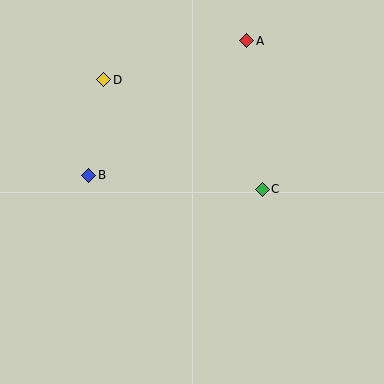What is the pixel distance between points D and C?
The distance between D and C is 193 pixels.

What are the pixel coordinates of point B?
Point B is at (89, 175).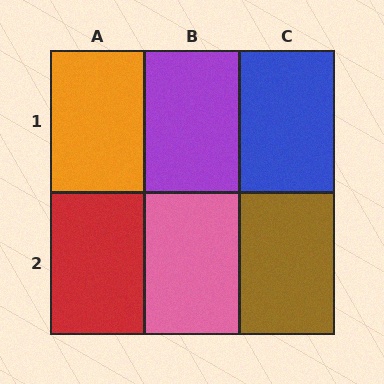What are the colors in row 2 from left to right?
Red, pink, brown.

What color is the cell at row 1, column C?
Blue.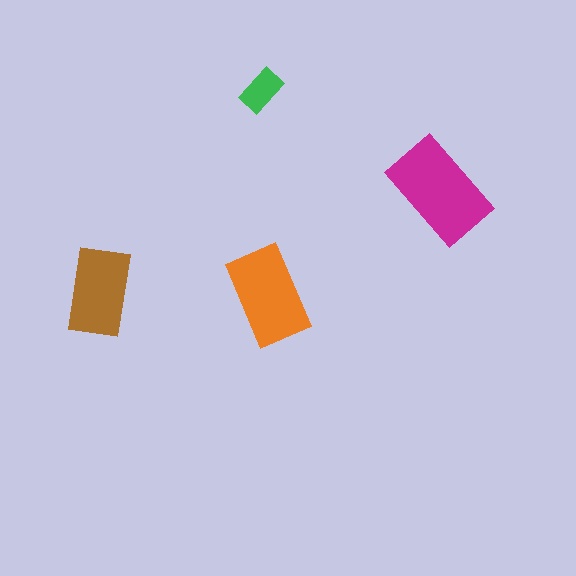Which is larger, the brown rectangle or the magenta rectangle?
The magenta one.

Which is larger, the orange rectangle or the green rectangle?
The orange one.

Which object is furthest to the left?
The brown rectangle is leftmost.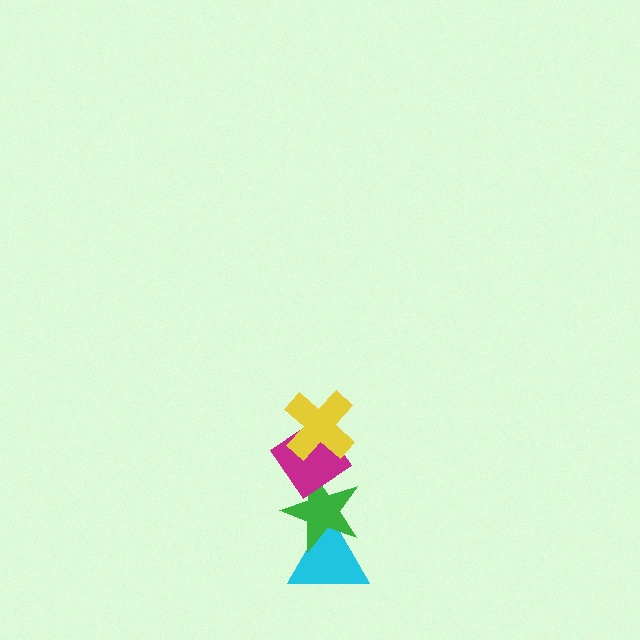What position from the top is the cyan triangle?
The cyan triangle is 4th from the top.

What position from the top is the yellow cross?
The yellow cross is 1st from the top.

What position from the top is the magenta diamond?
The magenta diamond is 2nd from the top.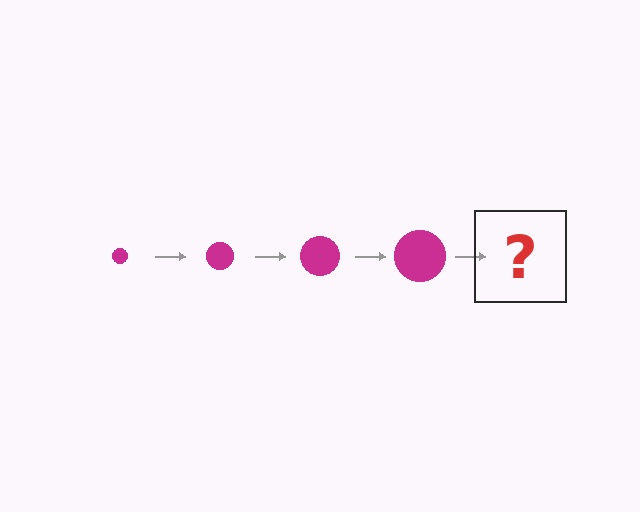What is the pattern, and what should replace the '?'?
The pattern is that the circle gets progressively larger each step. The '?' should be a magenta circle, larger than the previous one.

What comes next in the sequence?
The next element should be a magenta circle, larger than the previous one.